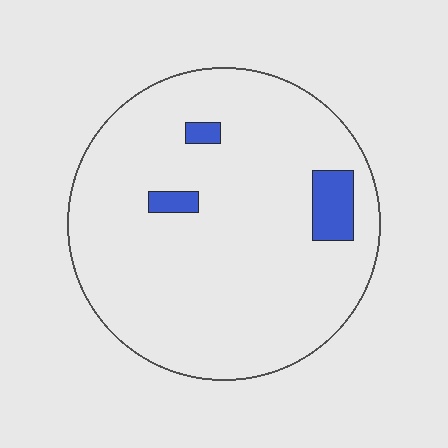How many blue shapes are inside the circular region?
3.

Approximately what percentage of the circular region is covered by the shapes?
Approximately 5%.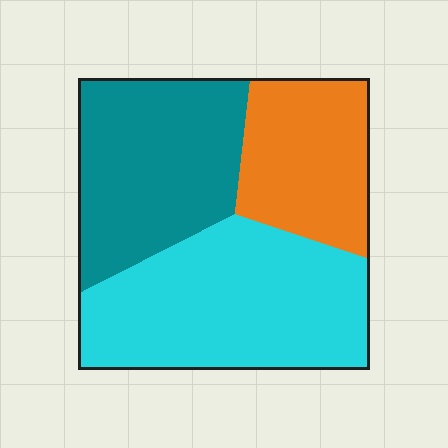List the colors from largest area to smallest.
From largest to smallest: cyan, teal, orange.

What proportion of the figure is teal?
Teal covers 34% of the figure.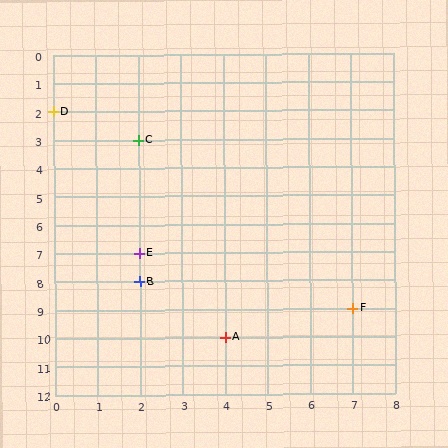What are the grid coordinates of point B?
Point B is at grid coordinates (2, 8).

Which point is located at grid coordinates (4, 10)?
Point A is at (4, 10).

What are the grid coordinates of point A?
Point A is at grid coordinates (4, 10).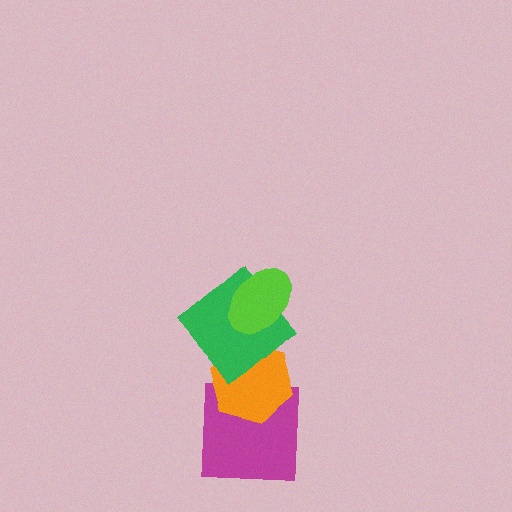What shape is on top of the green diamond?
The lime ellipse is on top of the green diamond.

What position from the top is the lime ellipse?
The lime ellipse is 1st from the top.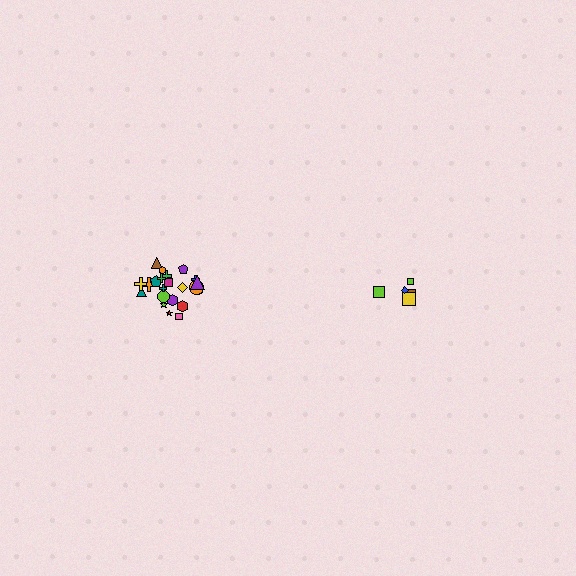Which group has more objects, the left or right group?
The left group.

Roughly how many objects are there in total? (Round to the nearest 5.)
Roughly 25 objects in total.